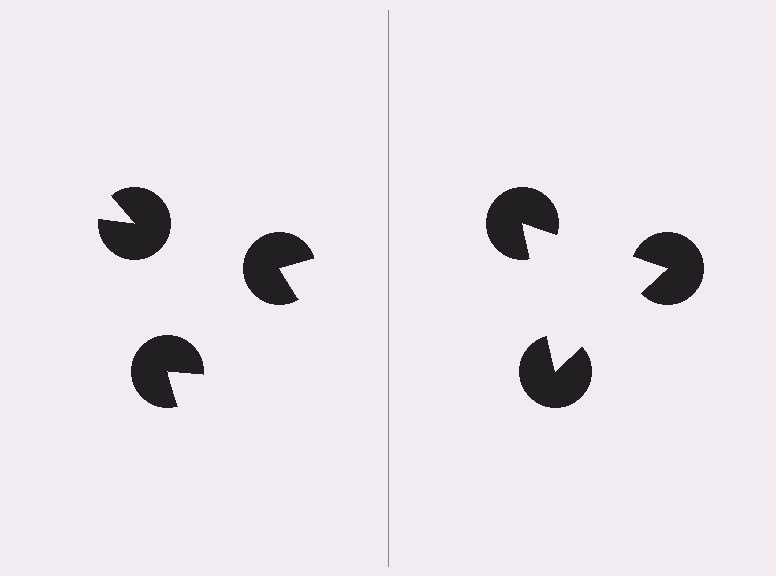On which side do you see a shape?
An illusory triangle appears on the right side. On the left side the wedge cuts are rotated, so no coherent shape forms.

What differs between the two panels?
The pac-man discs are positioned identically on both sides; only the wedge orientations differ. On the right they align to a triangle; on the left they are misaligned.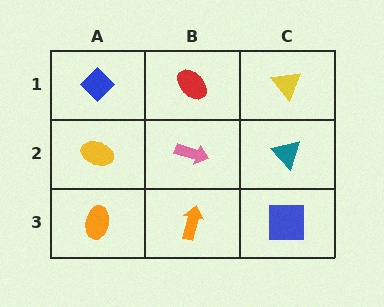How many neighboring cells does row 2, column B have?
4.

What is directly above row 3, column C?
A teal triangle.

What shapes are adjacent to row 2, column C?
A yellow triangle (row 1, column C), a blue square (row 3, column C), a pink arrow (row 2, column B).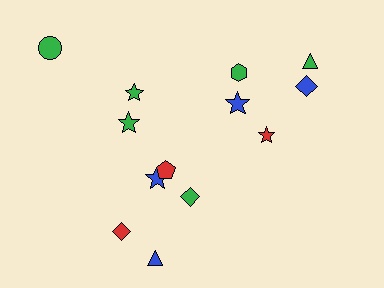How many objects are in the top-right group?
There are 5 objects.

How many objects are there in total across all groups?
There are 13 objects.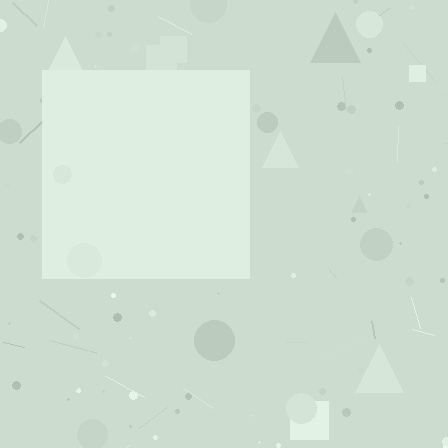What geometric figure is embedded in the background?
A square is embedded in the background.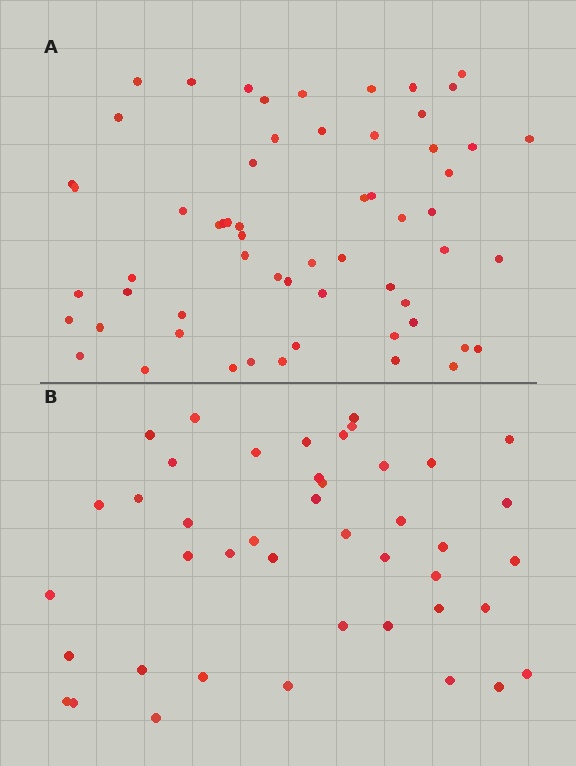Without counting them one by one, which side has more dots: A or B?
Region A (the top region) has more dots.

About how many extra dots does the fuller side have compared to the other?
Region A has approximately 15 more dots than region B.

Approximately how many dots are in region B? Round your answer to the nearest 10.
About 40 dots. (The exact count is 43, which rounds to 40.)